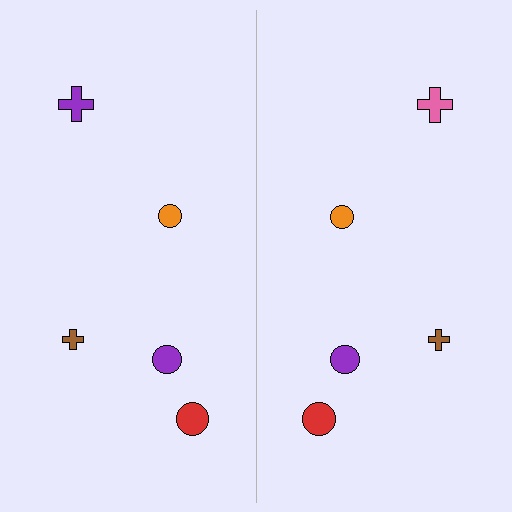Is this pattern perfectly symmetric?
No, the pattern is not perfectly symmetric. The pink cross on the right side breaks the symmetry — its mirror counterpart is purple.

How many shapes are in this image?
There are 10 shapes in this image.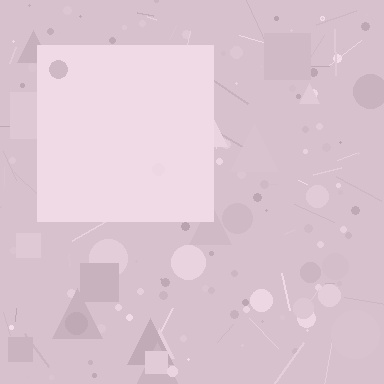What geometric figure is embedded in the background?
A square is embedded in the background.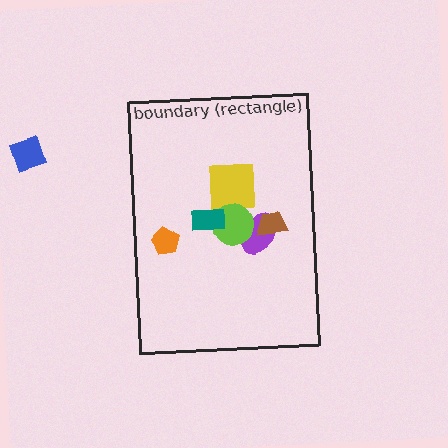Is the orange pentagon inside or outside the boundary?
Inside.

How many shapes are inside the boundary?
6 inside, 1 outside.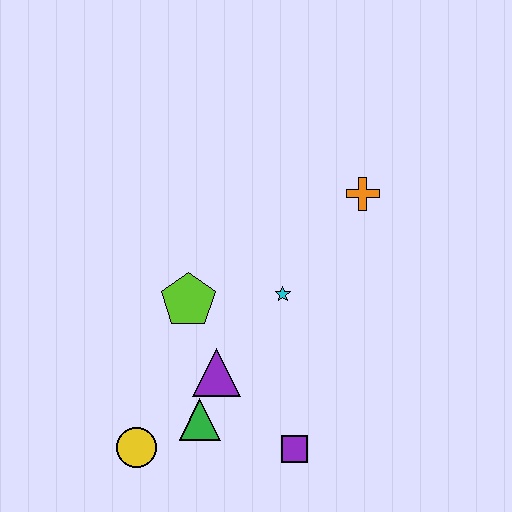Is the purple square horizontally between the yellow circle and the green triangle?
No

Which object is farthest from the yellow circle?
The orange cross is farthest from the yellow circle.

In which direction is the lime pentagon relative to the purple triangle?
The lime pentagon is above the purple triangle.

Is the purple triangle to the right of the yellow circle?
Yes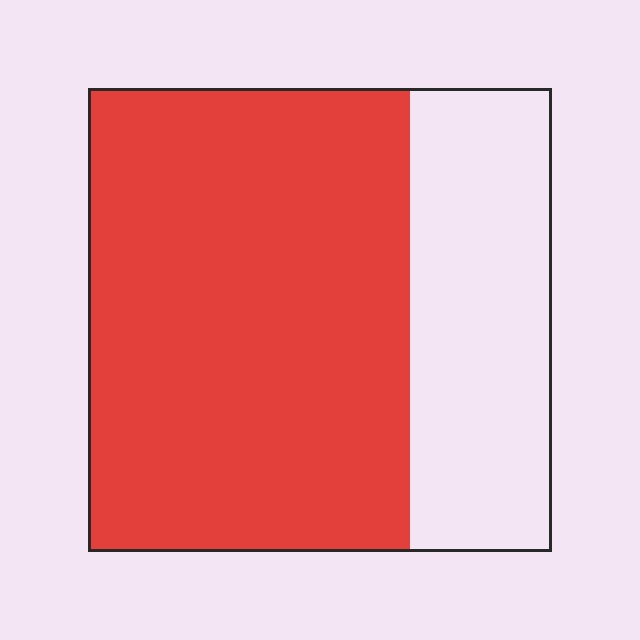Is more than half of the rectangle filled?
Yes.